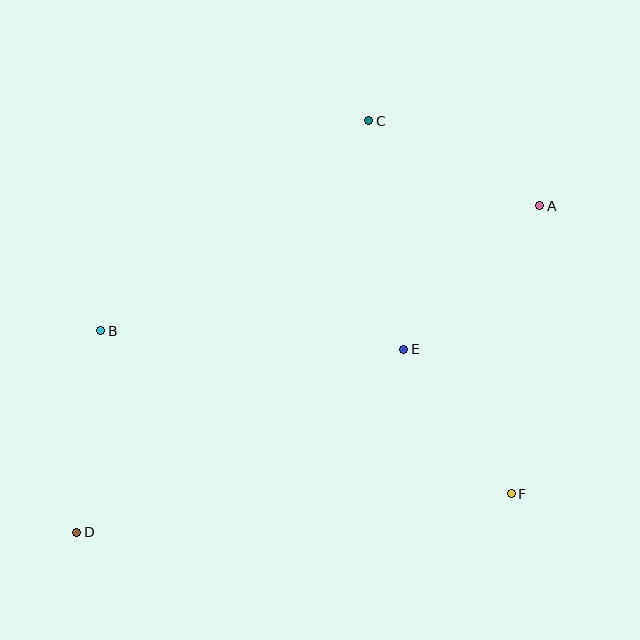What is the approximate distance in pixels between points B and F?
The distance between B and F is approximately 442 pixels.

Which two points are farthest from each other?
Points A and D are farthest from each other.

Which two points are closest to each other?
Points E and F are closest to each other.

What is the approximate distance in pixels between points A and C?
The distance between A and C is approximately 191 pixels.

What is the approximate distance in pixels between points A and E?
The distance between A and E is approximately 198 pixels.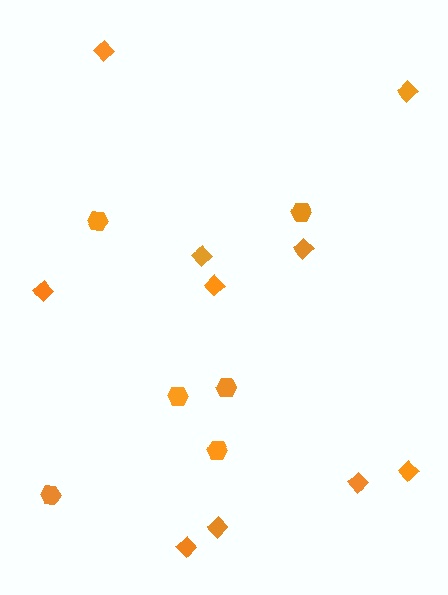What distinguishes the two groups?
There are 2 groups: one group of hexagons (6) and one group of diamonds (10).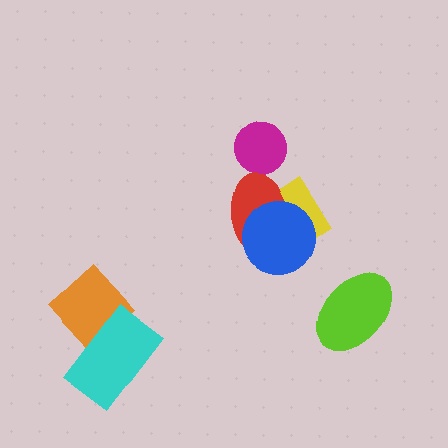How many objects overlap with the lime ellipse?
0 objects overlap with the lime ellipse.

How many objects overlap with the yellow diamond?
2 objects overlap with the yellow diamond.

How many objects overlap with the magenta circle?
0 objects overlap with the magenta circle.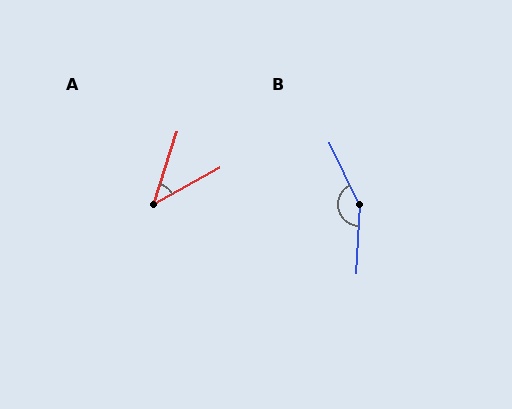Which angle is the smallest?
A, at approximately 43 degrees.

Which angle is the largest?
B, at approximately 152 degrees.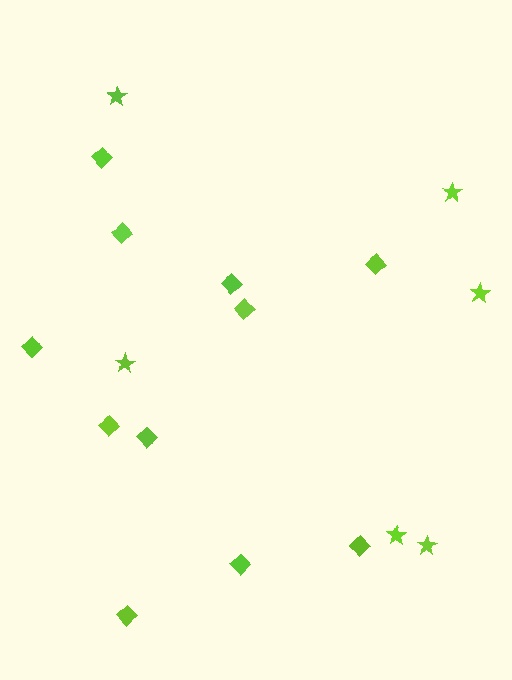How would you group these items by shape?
There are 2 groups: one group of stars (6) and one group of diamonds (11).